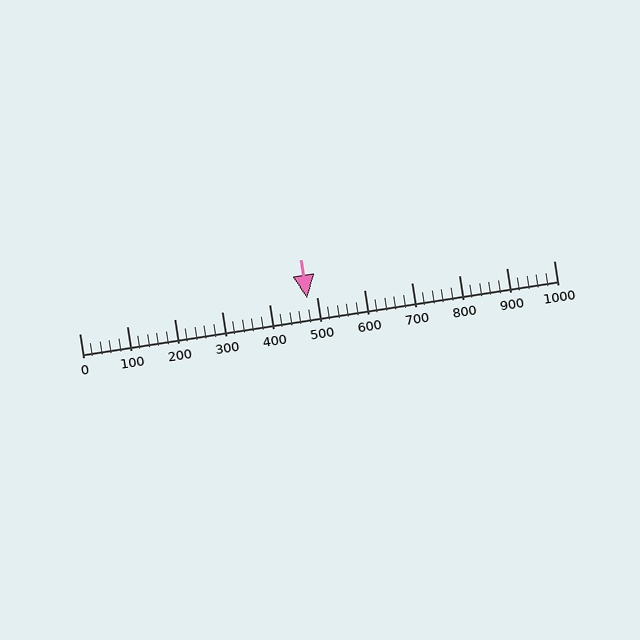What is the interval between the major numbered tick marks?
The major tick marks are spaced 100 units apart.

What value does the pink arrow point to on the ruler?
The pink arrow points to approximately 480.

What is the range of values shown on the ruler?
The ruler shows values from 0 to 1000.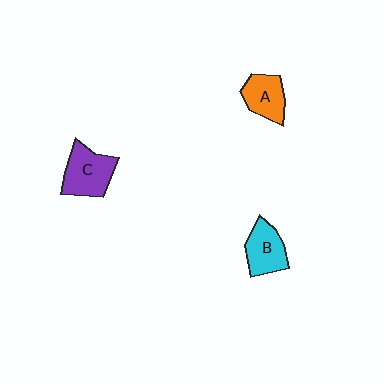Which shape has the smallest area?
Shape A (orange).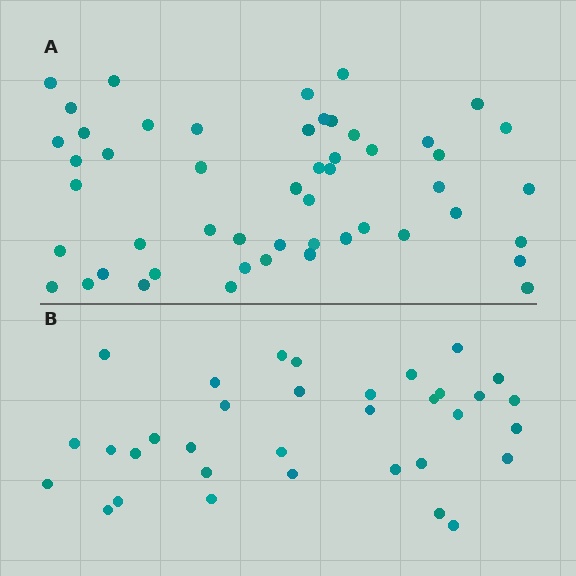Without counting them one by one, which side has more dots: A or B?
Region A (the top region) has more dots.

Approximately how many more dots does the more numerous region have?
Region A has approximately 15 more dots than region B.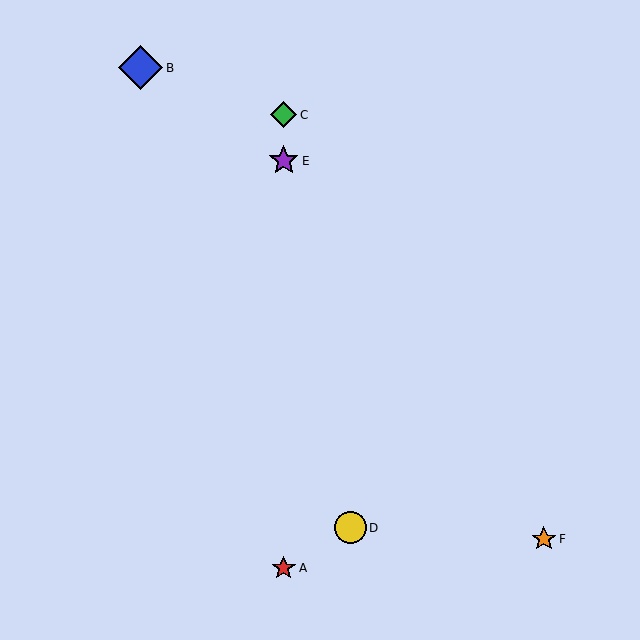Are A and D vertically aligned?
No, A is at x≈284 and D is at x≈350.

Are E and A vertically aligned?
Yes, both are at x≈284.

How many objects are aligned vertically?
3 objects (A, C, E) are aligned vertically.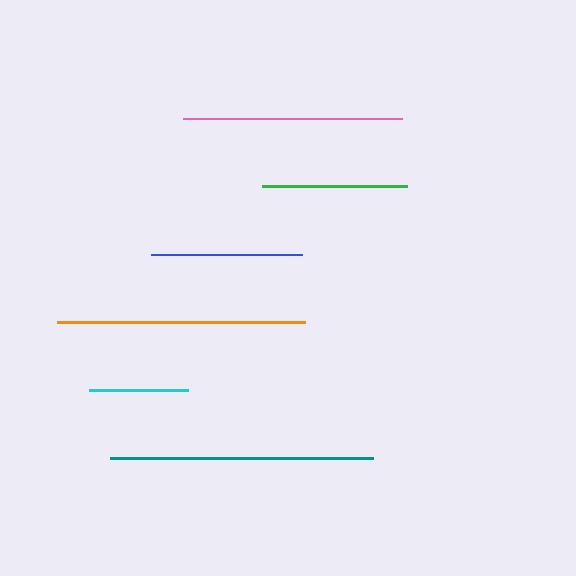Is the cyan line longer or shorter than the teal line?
The teal line is longer than the cyan line.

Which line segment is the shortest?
The cyan line is the shortest at approximately 98 pixels.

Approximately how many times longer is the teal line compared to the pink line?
The teal line is approximately 1.2 times the length of the pink line.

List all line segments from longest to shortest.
From longest to shortest: teal, orange, pink, blue, green, cyan.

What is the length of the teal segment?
The teal segment is approximately 263 pixels long.